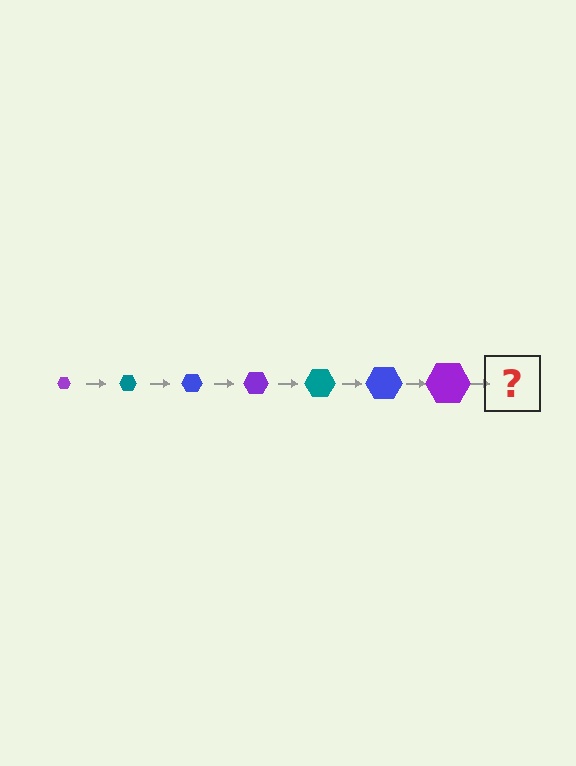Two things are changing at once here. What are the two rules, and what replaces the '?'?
The two rules are that the hexagon grows larger each step and the color cycles through purple, teal, and blue. The '?' should be a teal hexagon, larger than the previous one.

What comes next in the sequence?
The next element should be a teal hexagon, larger than the previous one.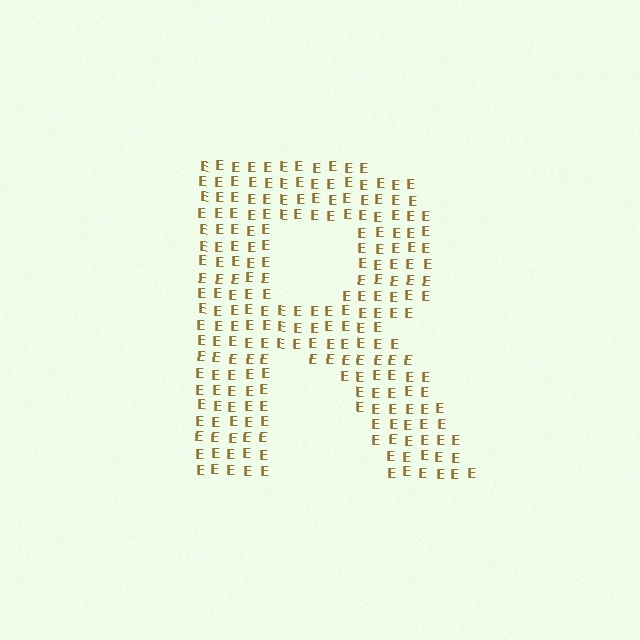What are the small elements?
The small elements are letter E's.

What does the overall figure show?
The overall figure shows the letter R.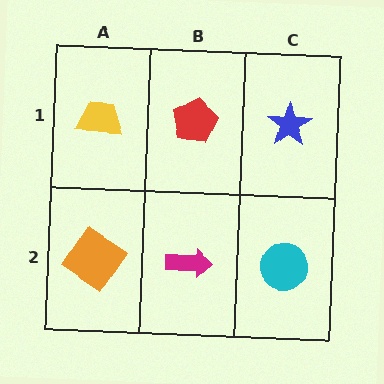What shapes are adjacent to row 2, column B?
A red pentagon (row 1, column B), an orange diamond (row 2, column A), a cyan circle (row 2, column C).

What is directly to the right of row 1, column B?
A blue star.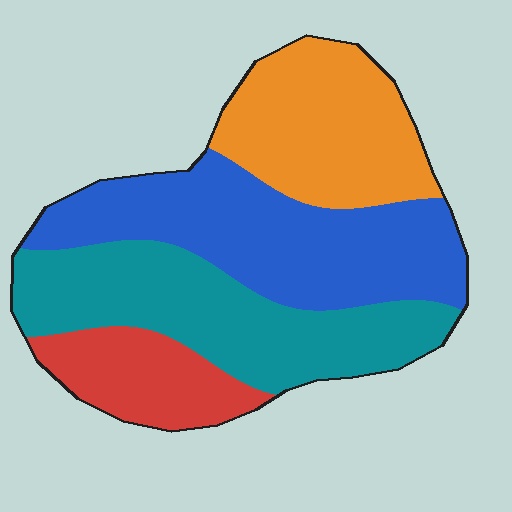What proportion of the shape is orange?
Orange covers about 25% of the shape.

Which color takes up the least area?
Red, at roughly 15%.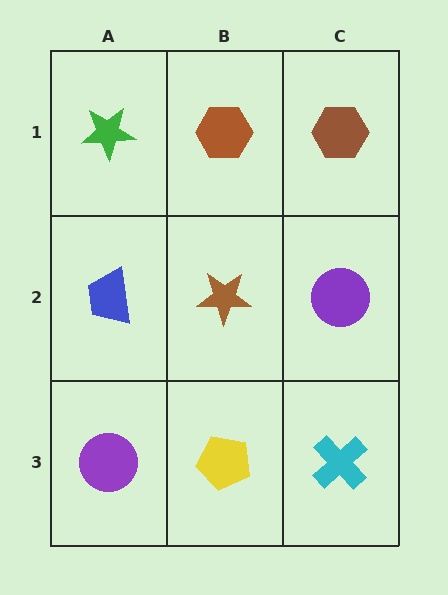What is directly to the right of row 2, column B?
A purple circle.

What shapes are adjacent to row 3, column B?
A brown star (row 2, column B), a purple circle (row 3, column A), a cyan cross (row 3, column C).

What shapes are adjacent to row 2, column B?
A brown hexagon (row 1, column B), a yellow pentagon (row 3, column B), a blue trapezoid (row 2, column A), a purple circle (row 2, column C).